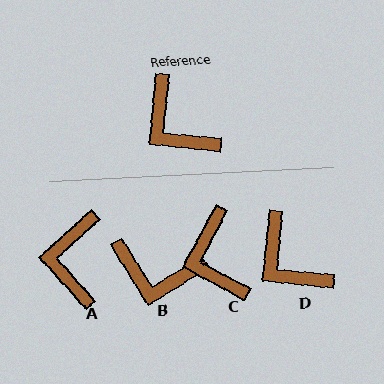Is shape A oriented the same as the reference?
No, it is off by about 43 degrees.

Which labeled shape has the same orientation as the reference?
D.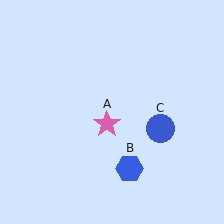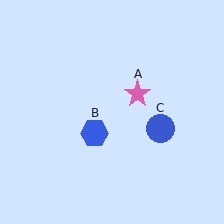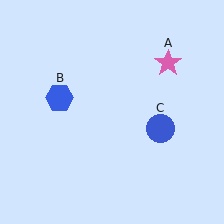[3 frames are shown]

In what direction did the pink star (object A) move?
The pink star (object A) moved up and to the right.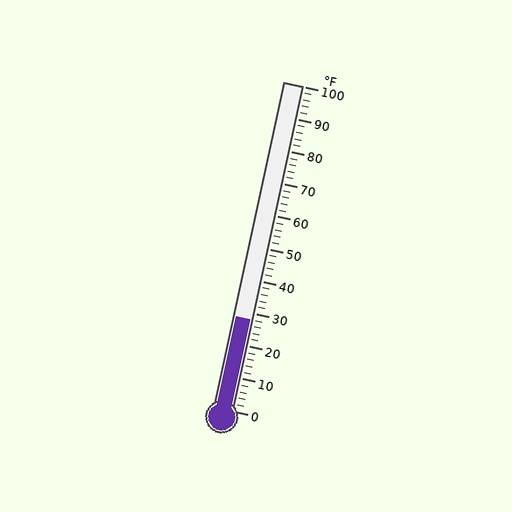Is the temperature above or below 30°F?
The temperature is below 30°F.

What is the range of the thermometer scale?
The thermometer scale ranges from 0°F to 100°F.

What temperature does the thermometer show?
The thermometer shows approximately 28°F.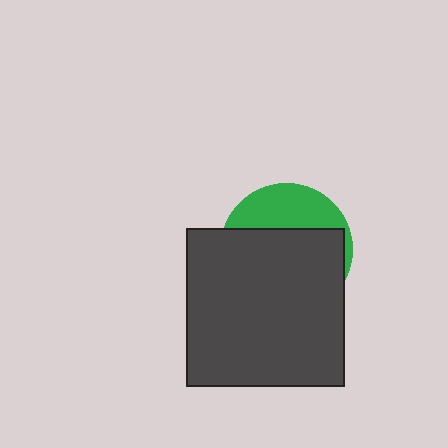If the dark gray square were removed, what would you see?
You would see the complete green circle.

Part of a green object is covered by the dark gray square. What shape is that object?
It is a circle.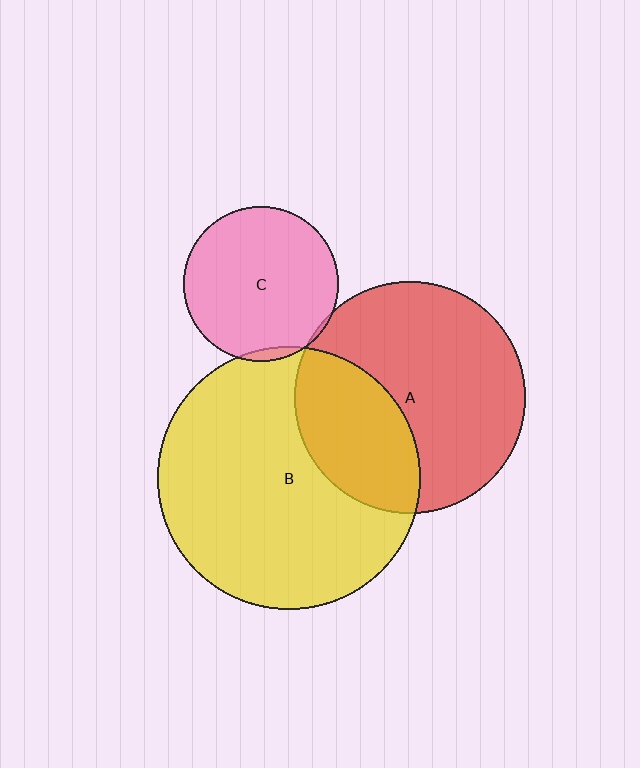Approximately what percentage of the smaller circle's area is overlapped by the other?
Approximately 5%.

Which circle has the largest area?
Circle B (yellow).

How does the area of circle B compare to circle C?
Approximately 2.9 times.